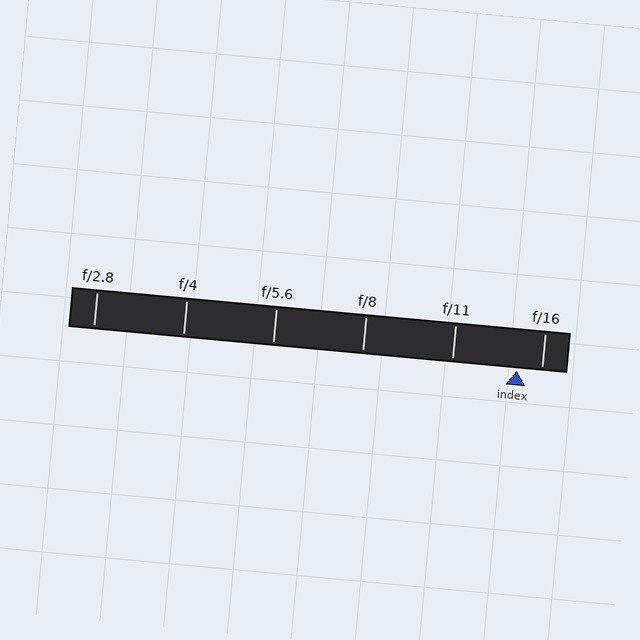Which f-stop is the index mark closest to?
The index mark is closest to f/16.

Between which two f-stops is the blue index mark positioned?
The index mark is between f/11 and f/16.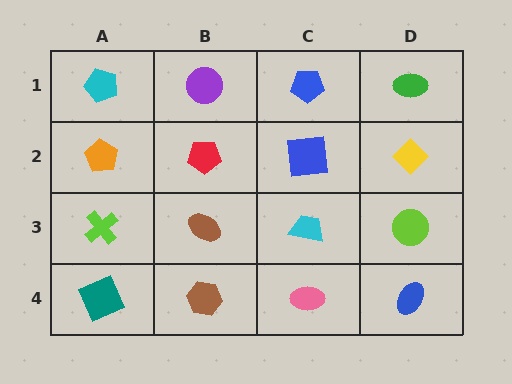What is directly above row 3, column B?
A red pentagon.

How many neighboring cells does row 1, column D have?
2.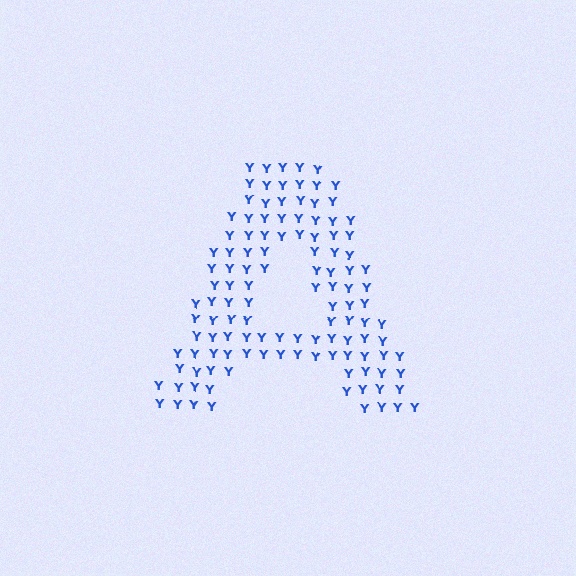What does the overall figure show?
The overall figure shows the letter A.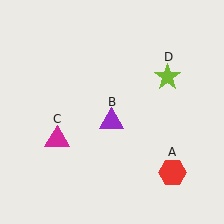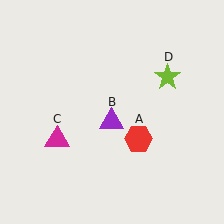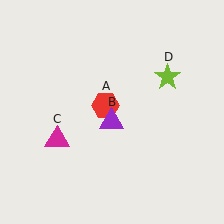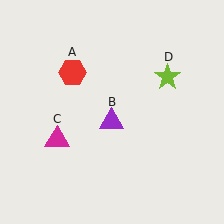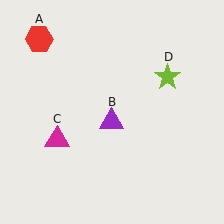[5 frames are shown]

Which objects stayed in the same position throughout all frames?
Purple triangle (object B) and magenta triangle (object C) and lime star (object D) remained stationary.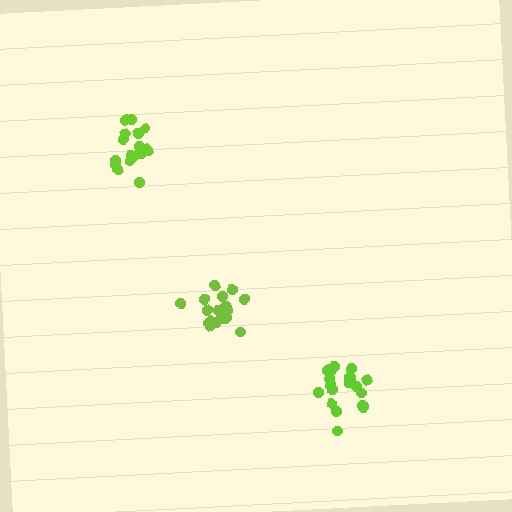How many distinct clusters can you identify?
There are 3 distinct clusters.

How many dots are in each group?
Group 1: 18 dots, Group 2: 19 dots, Group 3: 20 dots (57 total).